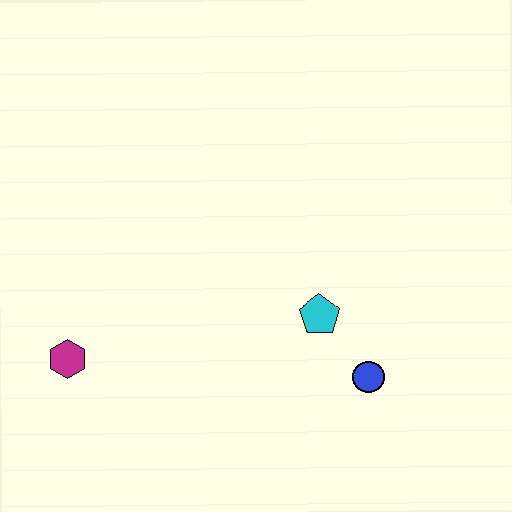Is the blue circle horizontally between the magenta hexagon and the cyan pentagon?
No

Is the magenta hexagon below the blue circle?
No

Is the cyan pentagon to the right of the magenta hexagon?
Yes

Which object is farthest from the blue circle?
The magenta hexagon is farthest from the blue circle.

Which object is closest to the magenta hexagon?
The cyan pentagon is closest to the magenta hexagon.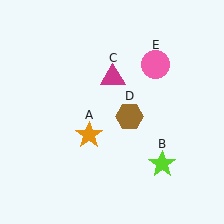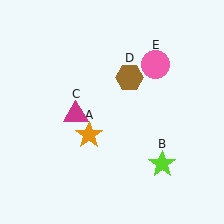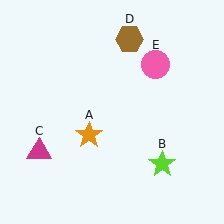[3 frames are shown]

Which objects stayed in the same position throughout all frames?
Orange star (object A) and lime star (object B) and pink circle (object E) remained stationary.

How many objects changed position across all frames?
2 objects changed position: magenta triangle (object C), brown hexagon (object D).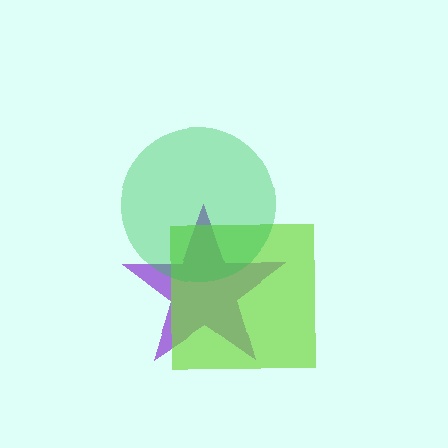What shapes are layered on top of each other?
The layered shapes are: a purple star, a lime square, a green circle.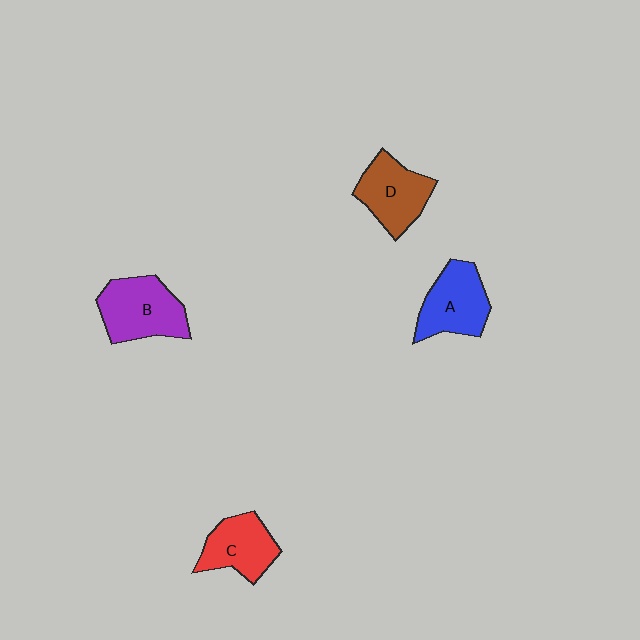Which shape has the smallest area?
Shape C (red).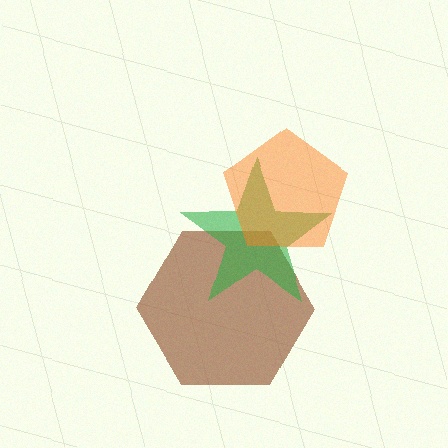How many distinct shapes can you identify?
There are 3 distinct shapes: a brown hexagon, a green star, an orange pentagon.